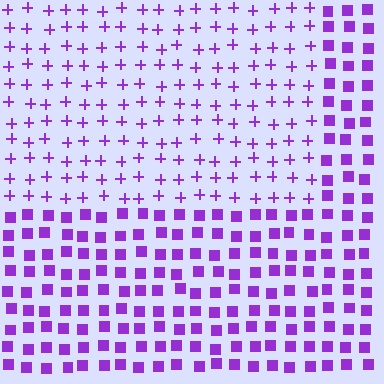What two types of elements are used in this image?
The image uses plus signs inside the rectangle region and squares outside it.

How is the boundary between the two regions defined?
The boundary is defined by a change in element shape: plus signs inside vs. squares outside. All elements share the same color and spacing.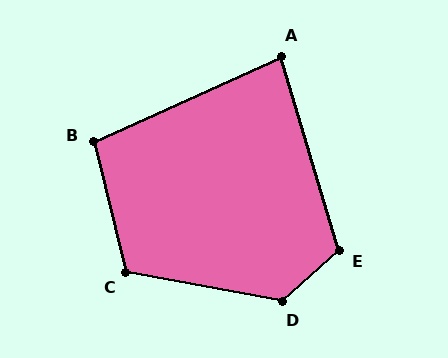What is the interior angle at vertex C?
Approximately 114 degrees (obtuse).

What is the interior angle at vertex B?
Approximately 101 degrees (obtuse).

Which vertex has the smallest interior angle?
A, at approximately 82 degrees.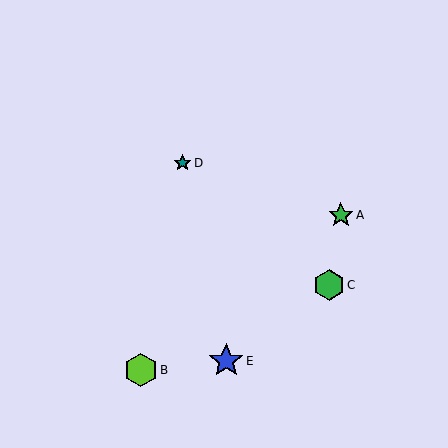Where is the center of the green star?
The center of the green star is at (341, 215).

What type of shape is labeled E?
Shape E is a blue star.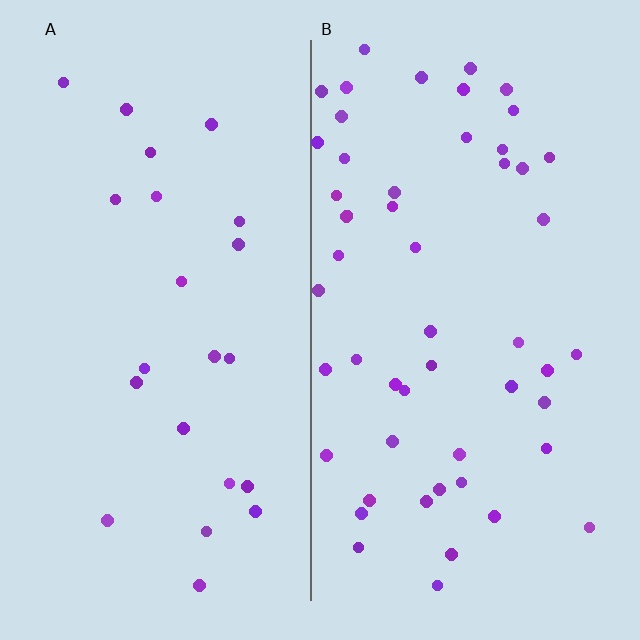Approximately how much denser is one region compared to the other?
Approximately 2.4× — region B over region A.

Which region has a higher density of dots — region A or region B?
B (the right).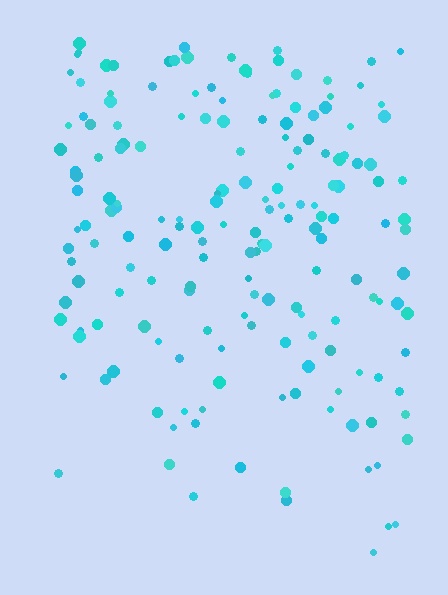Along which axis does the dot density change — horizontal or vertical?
Vertical.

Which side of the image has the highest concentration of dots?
The top.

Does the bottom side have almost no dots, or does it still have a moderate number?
Still a moderate number, just noticeably fewer than the top.